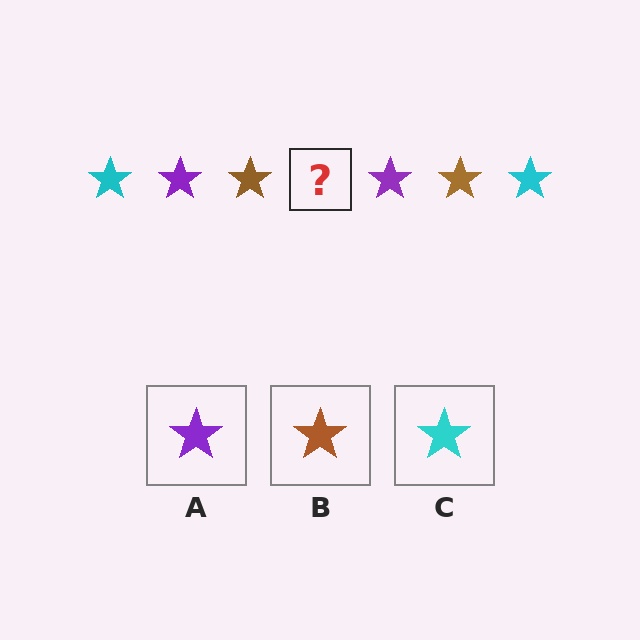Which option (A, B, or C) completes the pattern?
C.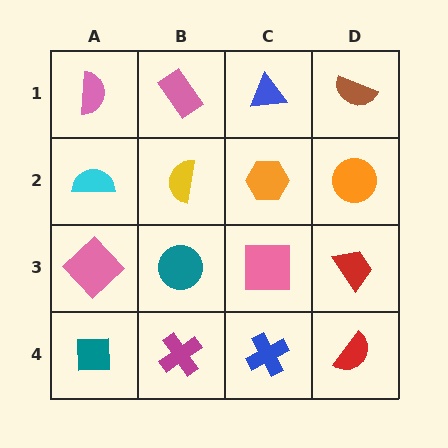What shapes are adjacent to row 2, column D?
A brown semicircle (row 1, column D), a red trapezoid (row 3, column D), an orange hexagon (row 2, column C).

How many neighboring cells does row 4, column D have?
2.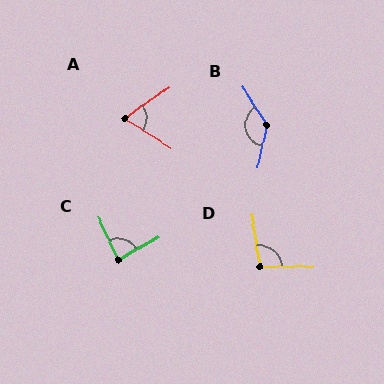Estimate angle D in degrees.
Approximately 98 degrees.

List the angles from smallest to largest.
A (68°), C (85°), D (98°), B (135°).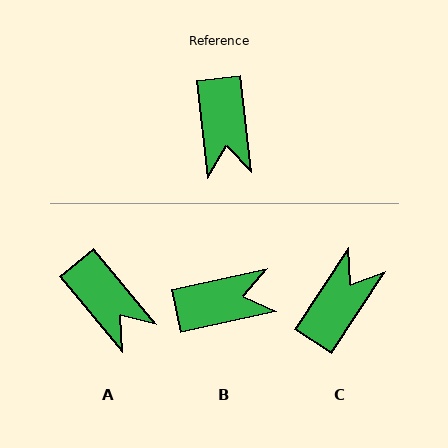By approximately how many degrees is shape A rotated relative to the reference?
Approximately 33 degrees counter-clockwise.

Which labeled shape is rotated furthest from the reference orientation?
C, about 140 degrees away.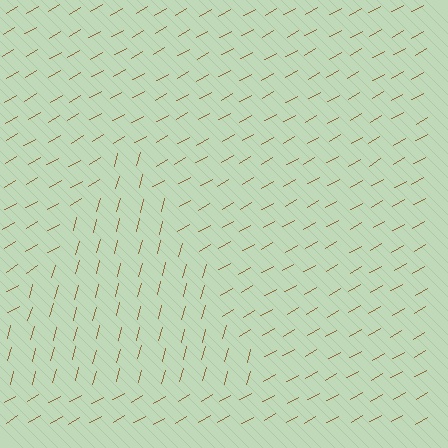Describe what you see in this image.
The image is filled with small brown line segments. A triangle region in the image has lines oriented differently from the surrounding lines, creating a visible texture boundary.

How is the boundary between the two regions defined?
The boundary is defined purely by a change in line orientation (approximately 45 degrees difference). All lines are the same color and thickness.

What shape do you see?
I see a triangle.